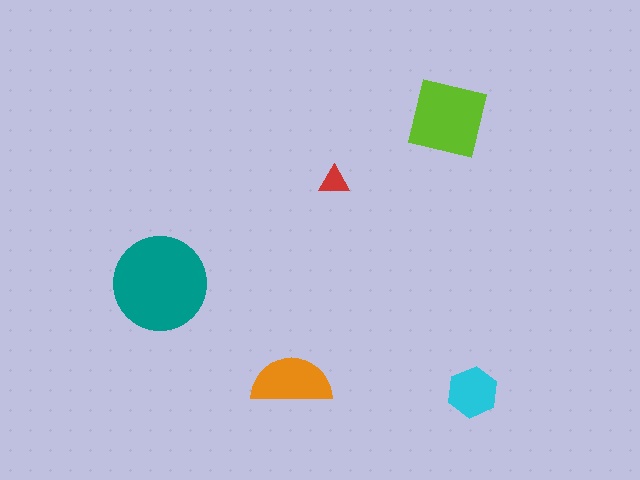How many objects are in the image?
There are 5 objects in the image.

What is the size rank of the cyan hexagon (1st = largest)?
4th.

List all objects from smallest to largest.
The red triangle, the cyan hexagon, the orange semicircle, the lime square, the teal circle.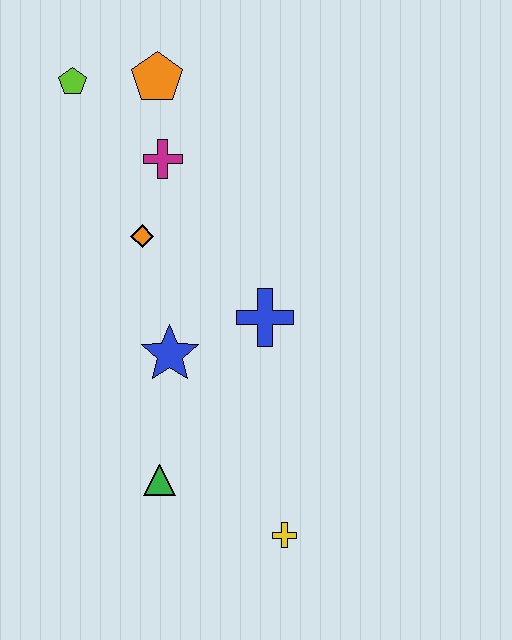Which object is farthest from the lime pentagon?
The yellow cross is farthest from the lime pentagon.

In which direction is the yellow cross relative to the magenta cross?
The yellow cross is below the magenta cross.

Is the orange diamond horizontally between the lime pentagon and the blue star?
Yes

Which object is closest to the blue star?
The blue cross is closest to the blue star.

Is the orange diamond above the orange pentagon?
No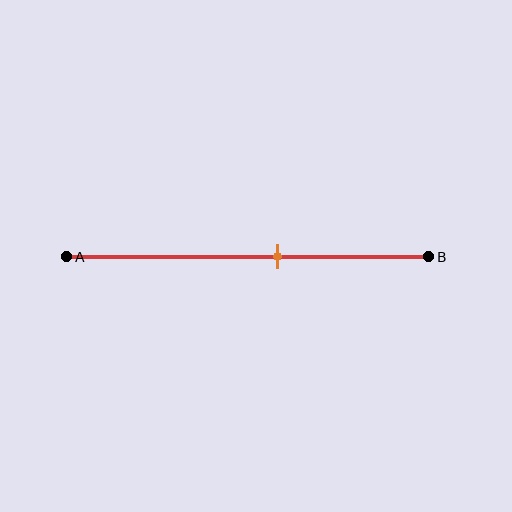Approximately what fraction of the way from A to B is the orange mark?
The orange mark is approximately 60% of the way from A to B.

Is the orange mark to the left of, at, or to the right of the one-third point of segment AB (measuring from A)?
The orange mark is to the right of the one-third point of segment AB.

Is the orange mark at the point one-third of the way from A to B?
No, the mark is at about 60% from A, not at the 33% one-third point.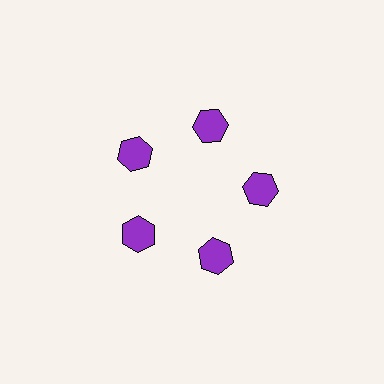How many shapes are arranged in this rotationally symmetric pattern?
There are 5 shapes, arranged in 5 groups of 1.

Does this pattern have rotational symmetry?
Yes, this pattern has 5-fold rotational symmetry. It looks the same after rotating 72 degrees around the center.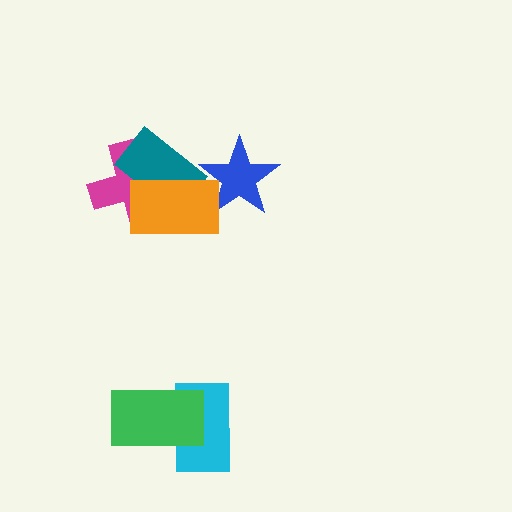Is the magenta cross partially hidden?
Yes, it is partially covered by another shape.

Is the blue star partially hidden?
Yes, it is partially covered by another shape.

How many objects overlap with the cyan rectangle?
1 object overlaps with the cyan rectangle.